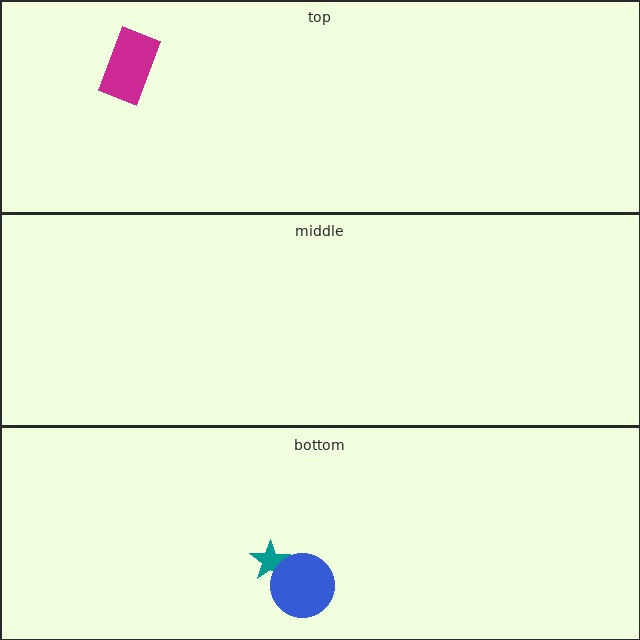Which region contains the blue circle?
The bottom region.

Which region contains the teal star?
The bottom region.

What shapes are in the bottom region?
The teal star, the blue circle.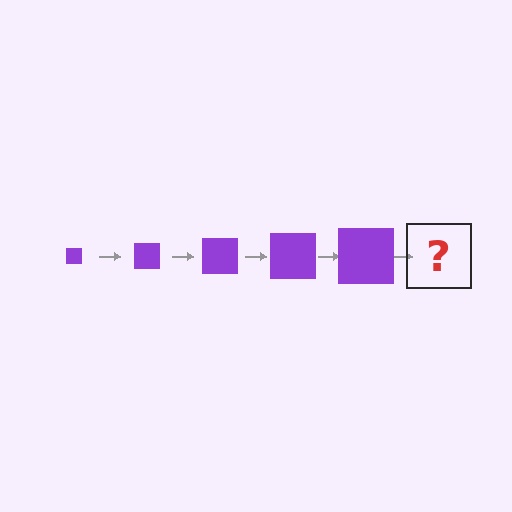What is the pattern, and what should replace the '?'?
The pattern is that the square gets progressively larger each step. The '?' should be a purple square, larger than the previous one.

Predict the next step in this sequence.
The next step is a purple square, larger than the previous one.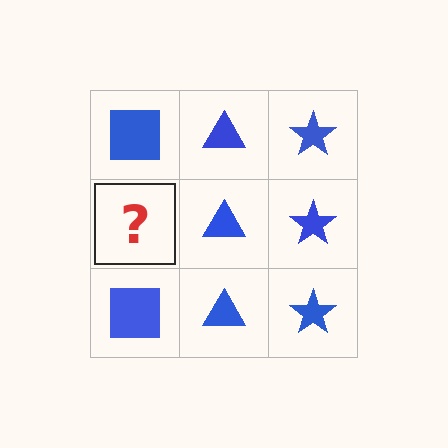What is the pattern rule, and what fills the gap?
The rule is that each column has a consistent shape. The gap should be filled with a blue square.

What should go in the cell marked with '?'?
The missing cell should contain a blue square.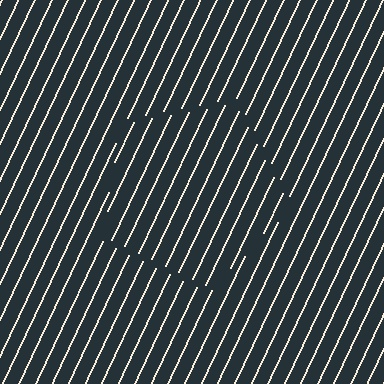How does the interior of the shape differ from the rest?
The interior of the shape contains the same grating, shifted by half a period — the contour is defined by the phase discontinuity where line-ends from the inner and outer gratings abut.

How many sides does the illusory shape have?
5 sides — the line-ends trace a pentagon.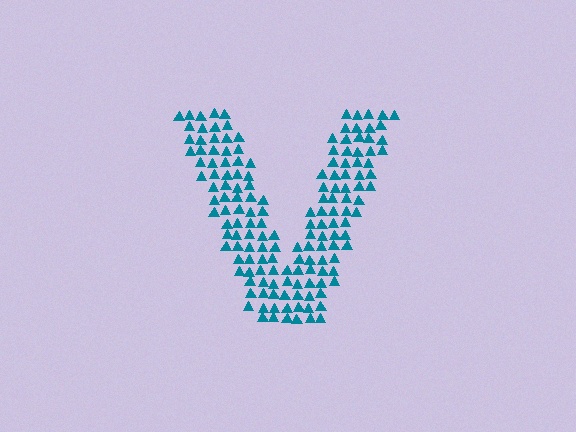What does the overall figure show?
The overall figure shows the letter V.